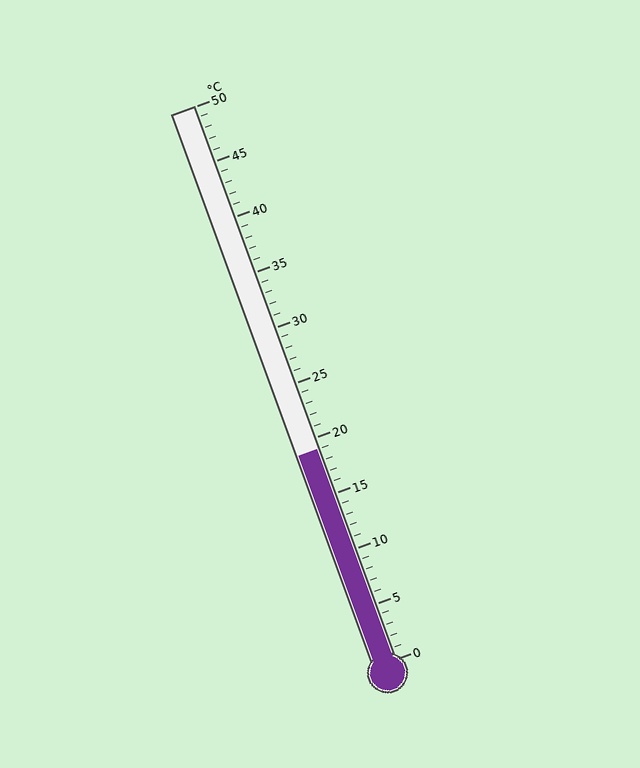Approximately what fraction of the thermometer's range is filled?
The thermometer is filled to approximately 40% of its range.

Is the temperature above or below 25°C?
The temperature is below 25°C.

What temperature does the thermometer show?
The thermometer shows approximately 19°C.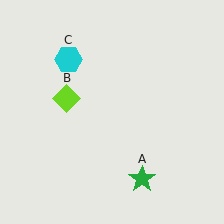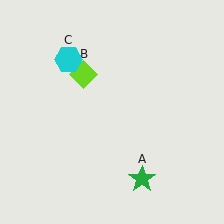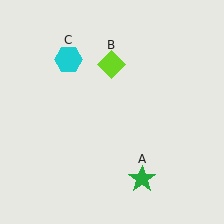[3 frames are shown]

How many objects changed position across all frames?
1 object changed position: lime diamond (object B).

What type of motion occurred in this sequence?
The lime diamond (object B) rotated clockwise around the center of the scene.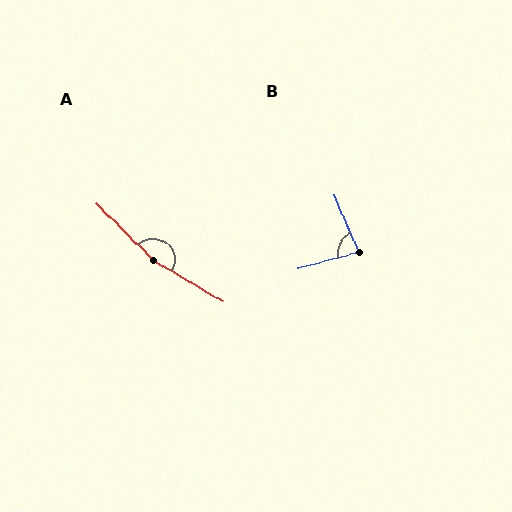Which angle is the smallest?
B, at approximately 82 degrees.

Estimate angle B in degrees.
Approximately 82 degrees.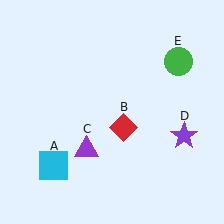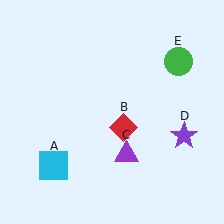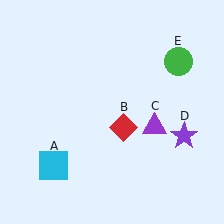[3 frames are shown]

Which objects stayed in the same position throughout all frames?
Cyan square (object A) and red diamond (object B) and purple star (object D) and green circle (object E) remained stationary.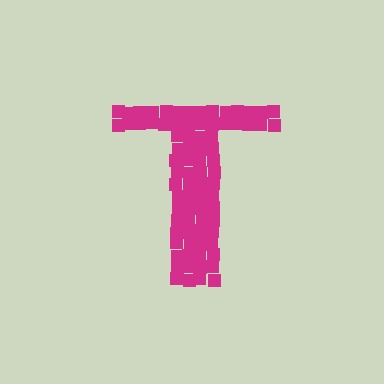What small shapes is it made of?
It is made of small squares.